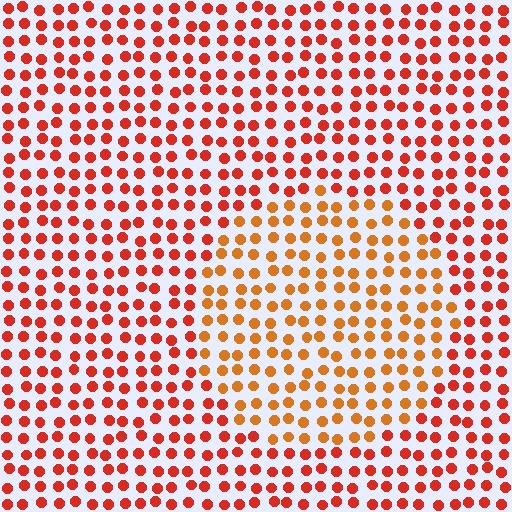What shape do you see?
I see a circle.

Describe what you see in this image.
The image is filled with small red elements in a uniform arrangement. A circle-shaped region is visible where the elements are tinted to a slightly different hue, forming a subtle color boundary.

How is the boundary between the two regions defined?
The boundary is defined purely by a slight shift in hue (about 26 degrees). Spacing, size, and orientation are identical on both sides.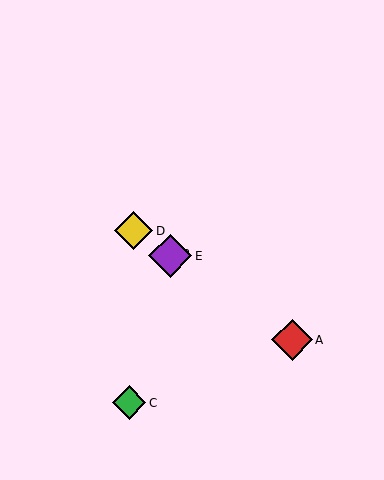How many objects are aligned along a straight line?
4 objects (A, B, D, E) are aligned along a straight line.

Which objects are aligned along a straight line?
Objects A, B, D, E are aligned along a straight line.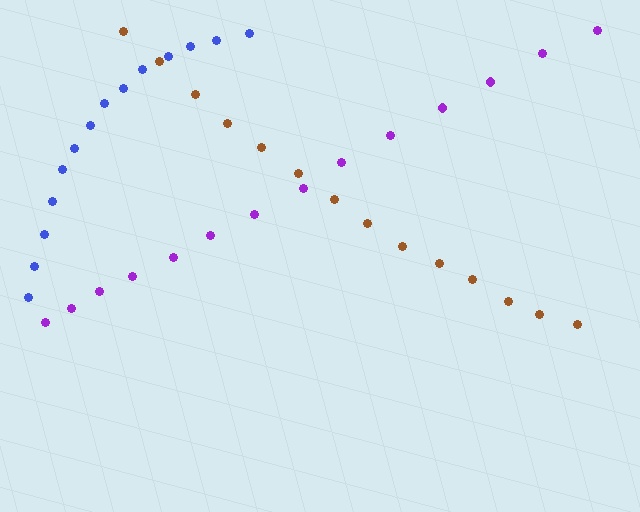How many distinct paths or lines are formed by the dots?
There are 3 distinct paths.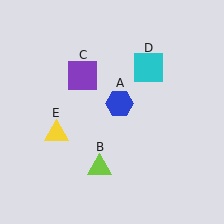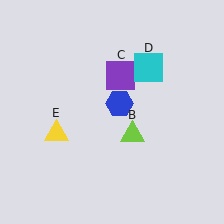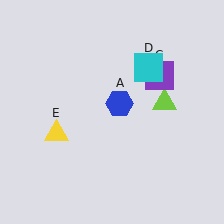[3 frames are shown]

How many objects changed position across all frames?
2 objects changed position: lime triangle (object B), purple square (object C).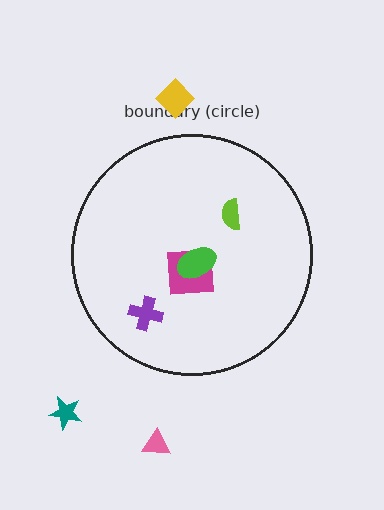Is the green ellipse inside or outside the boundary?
Inside.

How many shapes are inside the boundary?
4 inside, 3 outside.